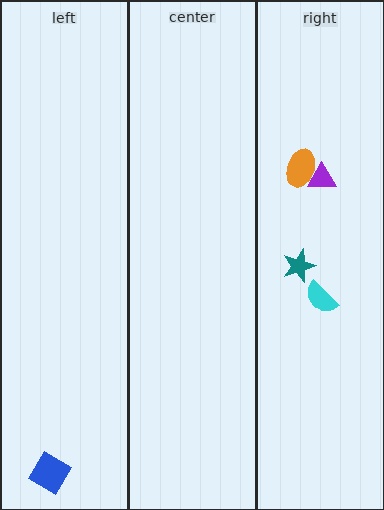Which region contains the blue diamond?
The left region.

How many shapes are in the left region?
1.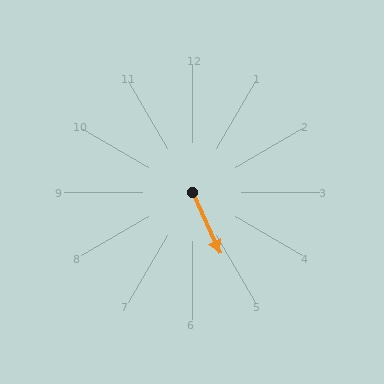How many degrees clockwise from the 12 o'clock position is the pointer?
Approximately 156 degrees.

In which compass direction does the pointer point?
Southeast.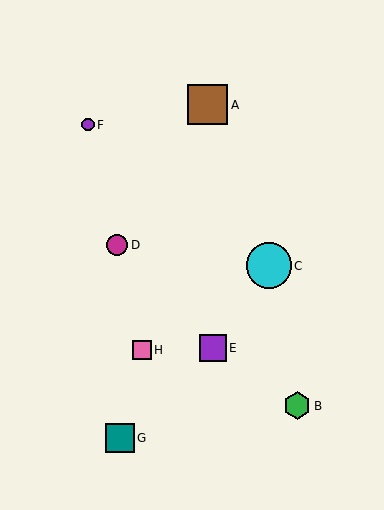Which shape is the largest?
The cyan circle (labeled C) is the largest.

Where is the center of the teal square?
The center of the teal square is at (120, 438).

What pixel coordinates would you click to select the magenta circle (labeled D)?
Click at (117, 245) to select the magenta circle D.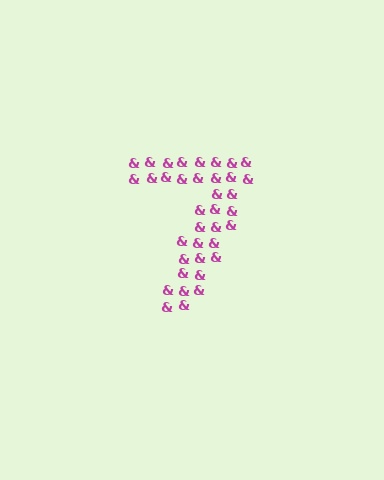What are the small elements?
The small elements are ampersands.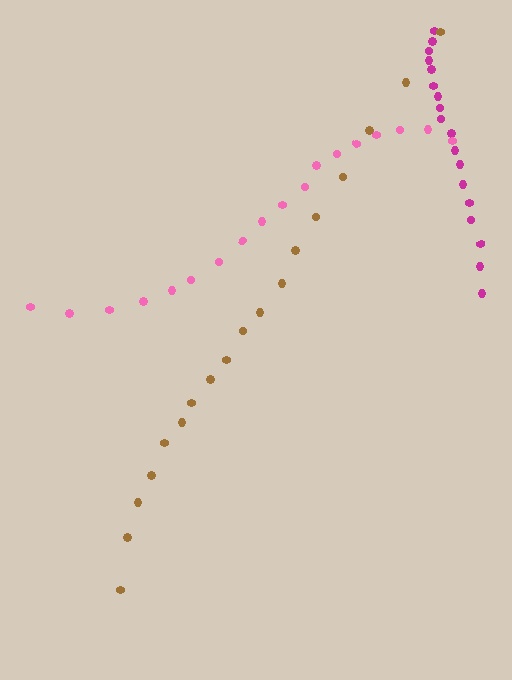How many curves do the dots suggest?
There are 3 distinct paths.